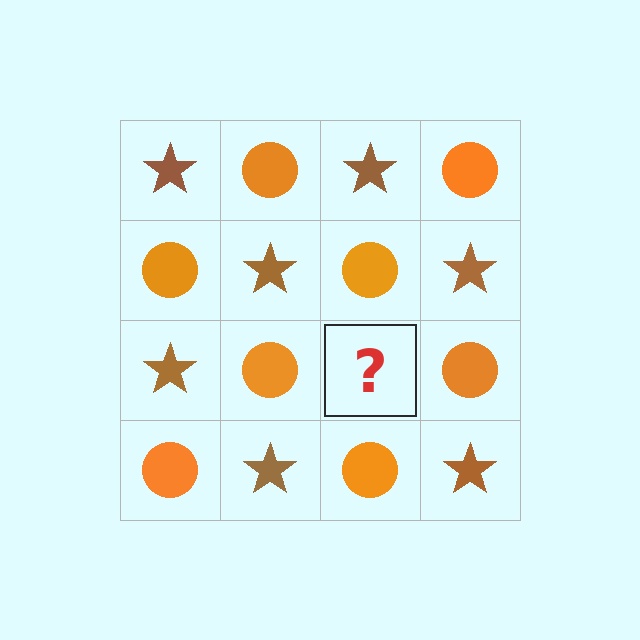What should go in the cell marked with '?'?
The missing cell should contain a brown star.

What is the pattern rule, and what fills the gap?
The rule is that it alternates brown star and orange circle in a checkerboard pattern. The gap should be filled with a brown star.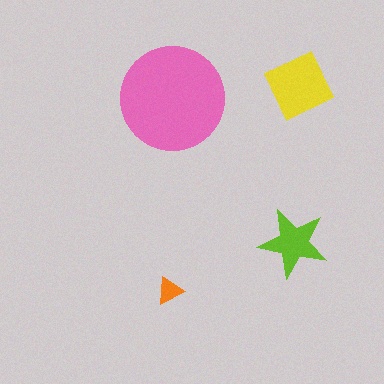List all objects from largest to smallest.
The pink circle, the yellow diamond, the lime star, the orange triangle.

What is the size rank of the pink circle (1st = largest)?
1st.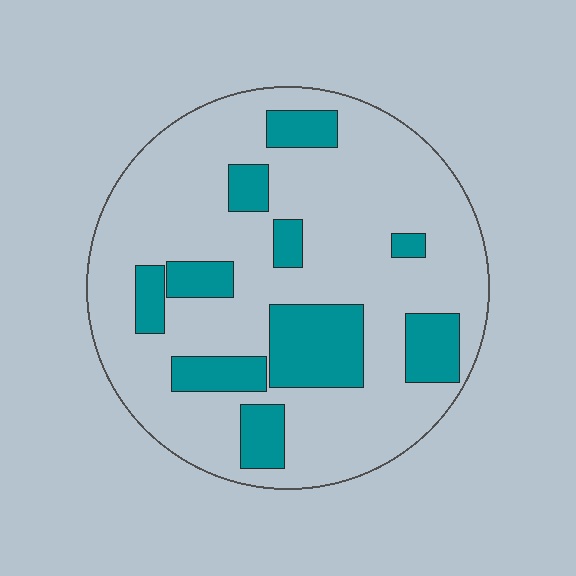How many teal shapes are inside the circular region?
10.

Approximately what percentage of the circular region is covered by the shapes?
Approximately 25%.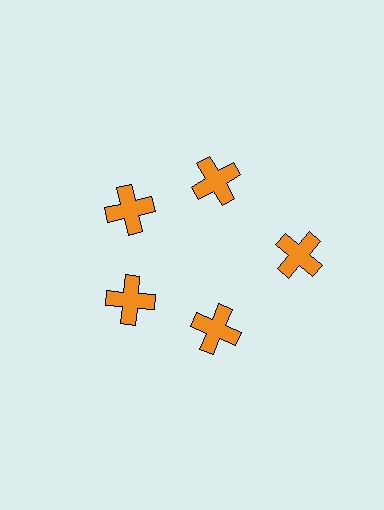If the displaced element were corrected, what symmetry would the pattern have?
It would have 5-fold rotational symmetry — the pattern would map onto itself every 72 degrees.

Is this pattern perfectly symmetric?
No. The 5 orange crosses are arranged in a ring, but one element near the 3 o'clock position is pushed outward from the center, breaking the 5-fold rotational symmetry.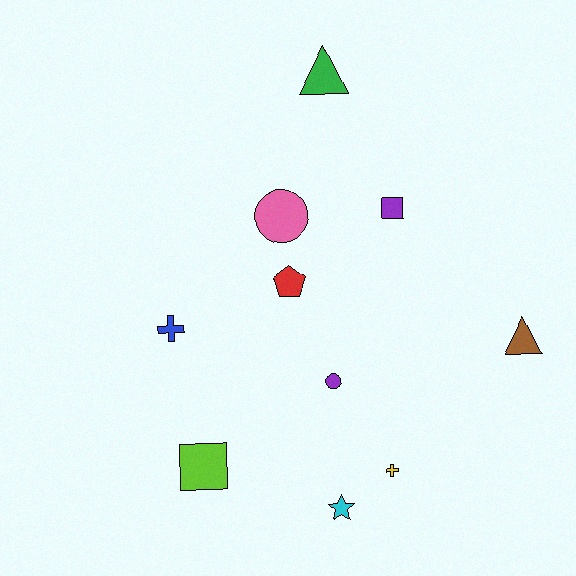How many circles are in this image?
There are 2 circles.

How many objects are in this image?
There are 10 objects.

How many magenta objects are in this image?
There are no magenta objects.